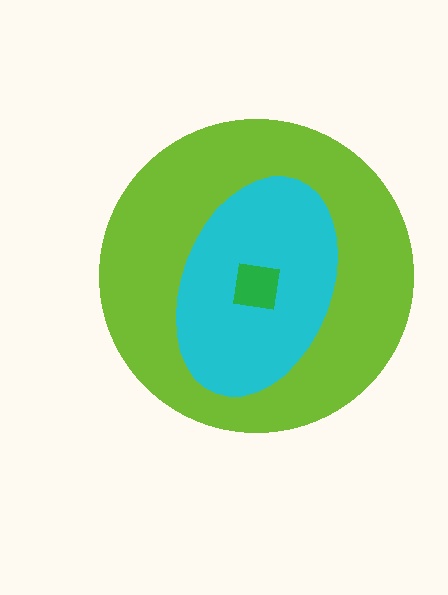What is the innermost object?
The green square.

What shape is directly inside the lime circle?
The cyan ellipse.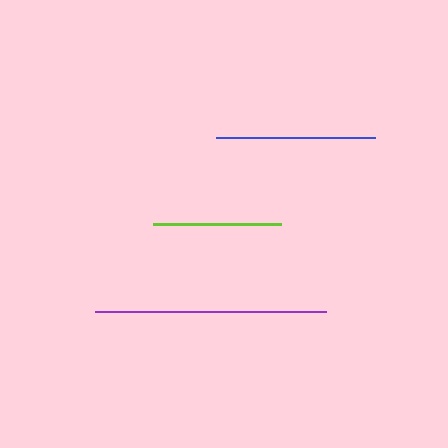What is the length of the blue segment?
The blue segment is approximately 159 pixels long.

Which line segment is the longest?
The purple line is the longest at approximately 231 pixels.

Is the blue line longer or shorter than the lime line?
The blue line is longer than the lime line.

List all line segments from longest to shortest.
From longest to shortest: purple, blue, lime.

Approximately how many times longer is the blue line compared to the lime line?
The blue line is approximately 1.2 times the length of the lime line.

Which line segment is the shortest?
The lime line is the shortest at approximately 128 pixels.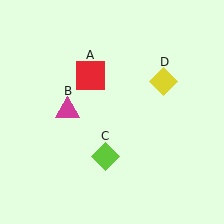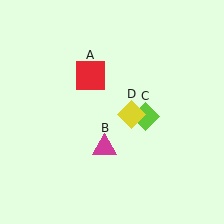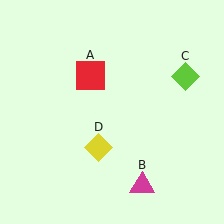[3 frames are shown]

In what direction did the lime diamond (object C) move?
The lime diamond (object C) moved up and to the right.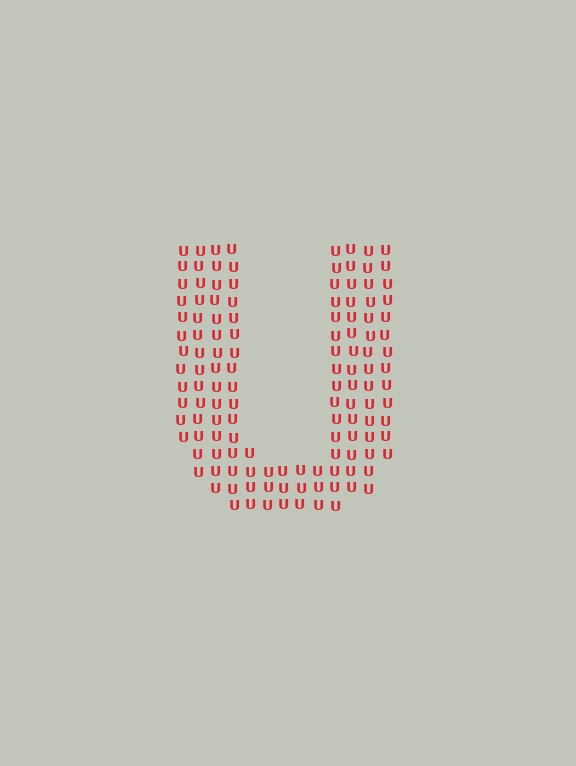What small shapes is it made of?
It is made of small letter U's.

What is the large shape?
The large shape is the letter U.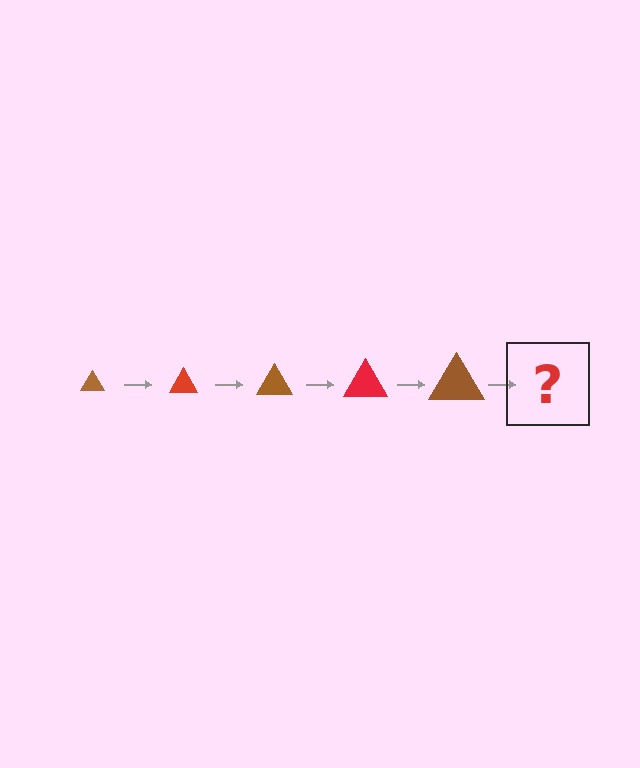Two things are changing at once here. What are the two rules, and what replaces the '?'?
The two rules are that the triangle grows larger each step and the color cycles through brown and red. The '?' should be a red triangle, larger than the previous one.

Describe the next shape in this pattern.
It should be a red triangle, larger than the previous one.